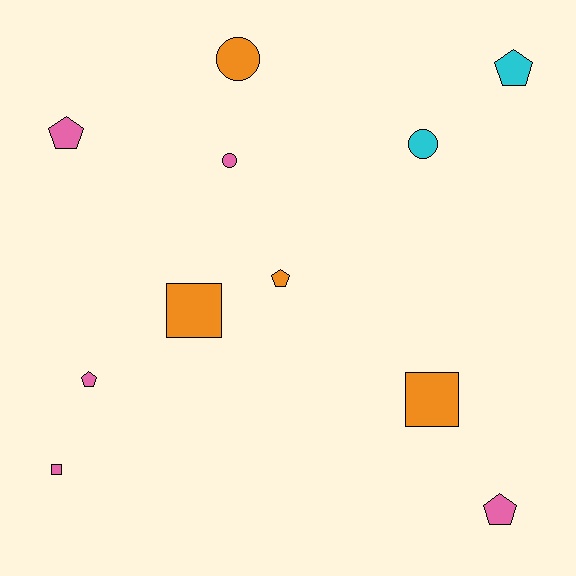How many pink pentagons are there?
There are 3 pink pentagons.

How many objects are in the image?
There are 11 objects.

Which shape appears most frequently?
Pentagon, with 5 objects.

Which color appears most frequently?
Pink, with 5 objects.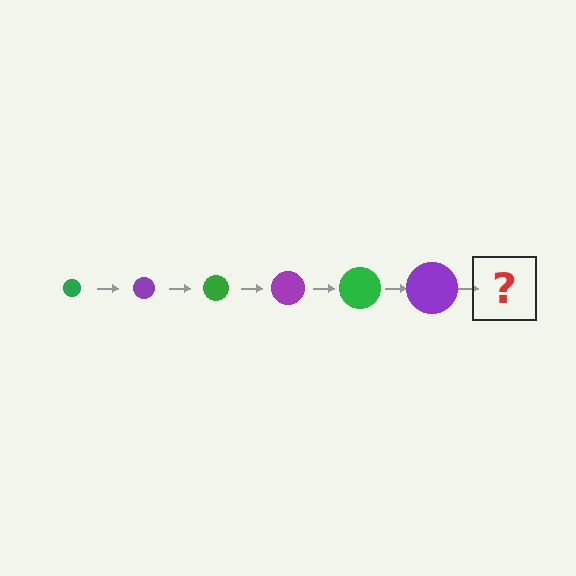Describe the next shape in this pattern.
It should be a green circle, larger than the previous one.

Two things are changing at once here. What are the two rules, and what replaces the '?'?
The two rules are that the circle grows larger each step and the color cycles through green and purple. The '?' should be a green circle, larger than the previous one.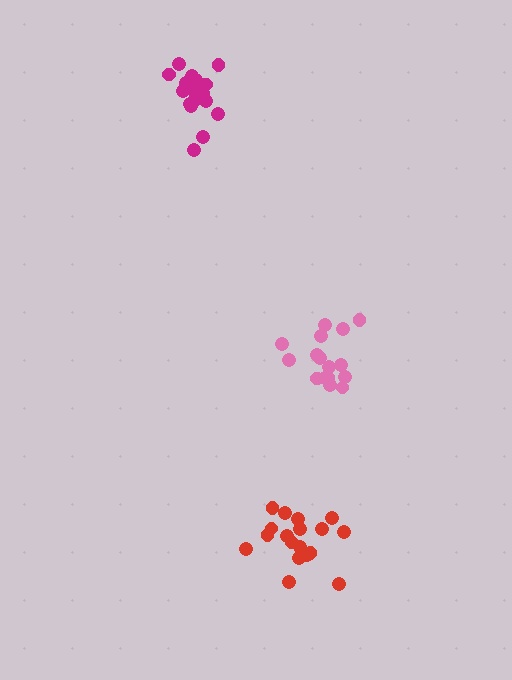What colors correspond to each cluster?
The clusters are colored: magenta, red, pink.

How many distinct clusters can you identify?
There are 3 distinct clusters.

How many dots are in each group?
Group 1: 17 dots, Group 2: 18 dots, Group 3: 16 dots (51 total).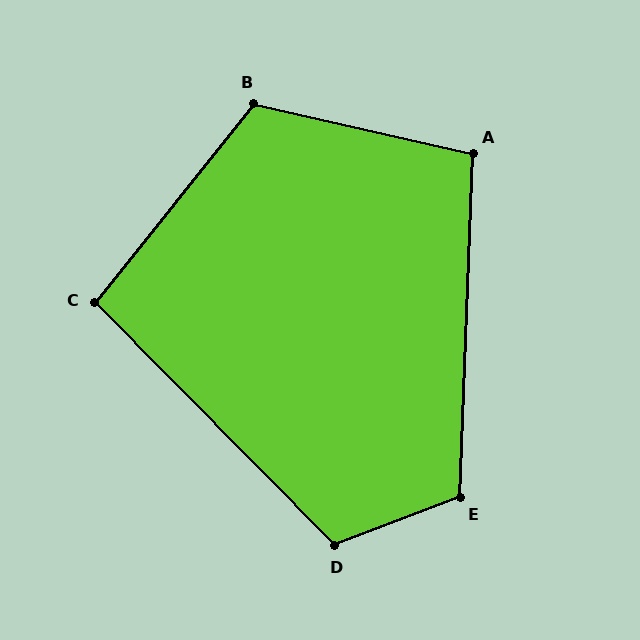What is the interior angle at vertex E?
Approximately 113 degrees (obtuse).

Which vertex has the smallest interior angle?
C, at approximately 97 degrees.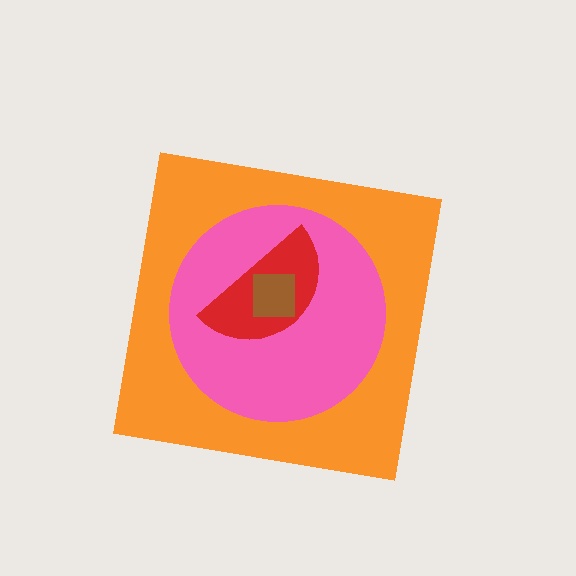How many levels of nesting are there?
4.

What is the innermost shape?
The brown square.